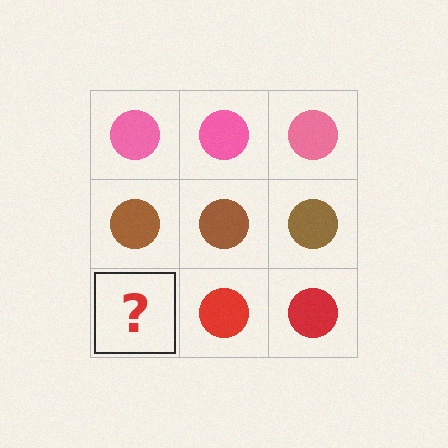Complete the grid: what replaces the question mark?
The question mark should be replaced with a red circle.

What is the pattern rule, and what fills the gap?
The rule is that each row has a consistent color. The gap should be filled with a red circle.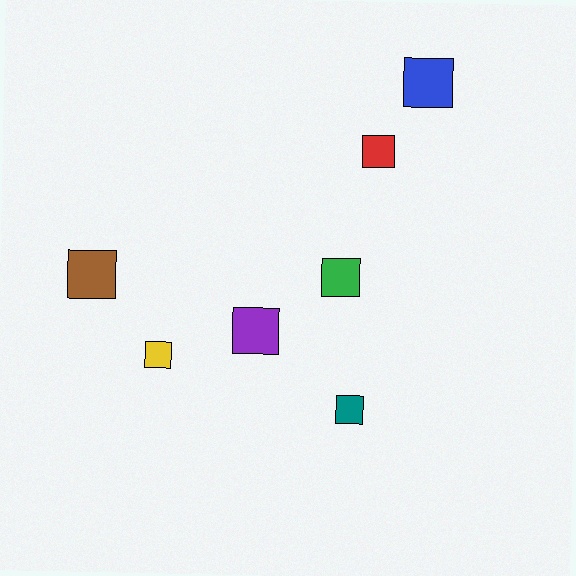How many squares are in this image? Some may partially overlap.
There are 7 squares.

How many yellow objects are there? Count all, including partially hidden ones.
There is 1 yellow object.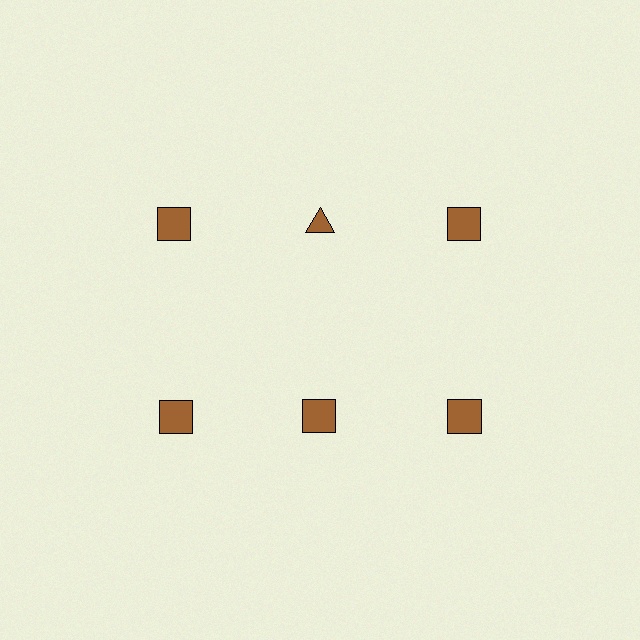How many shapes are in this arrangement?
There are 6 shapes arranged in a grid pattern.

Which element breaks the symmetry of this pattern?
The brown triangle in the top row, second from left column breaks the symmetry. All other shapes are brown squares.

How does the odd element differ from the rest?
It has a different shape: triangle instead of square.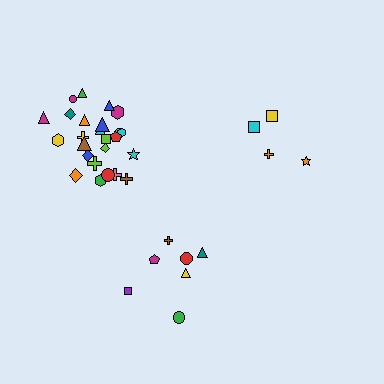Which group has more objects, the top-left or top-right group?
The top-left group.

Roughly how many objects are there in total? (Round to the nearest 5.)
Roughly 35 objects in total.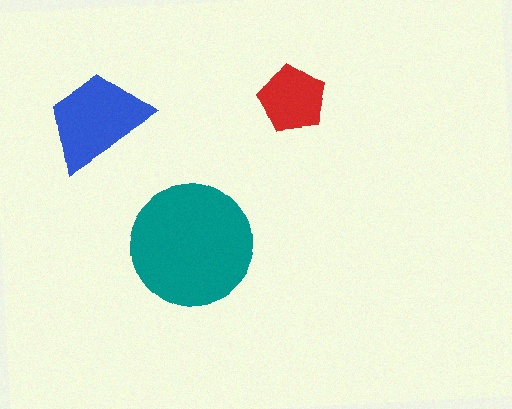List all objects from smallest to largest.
The red pentagon, the blue trapezoid, the teal circle.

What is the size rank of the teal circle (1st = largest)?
1st.